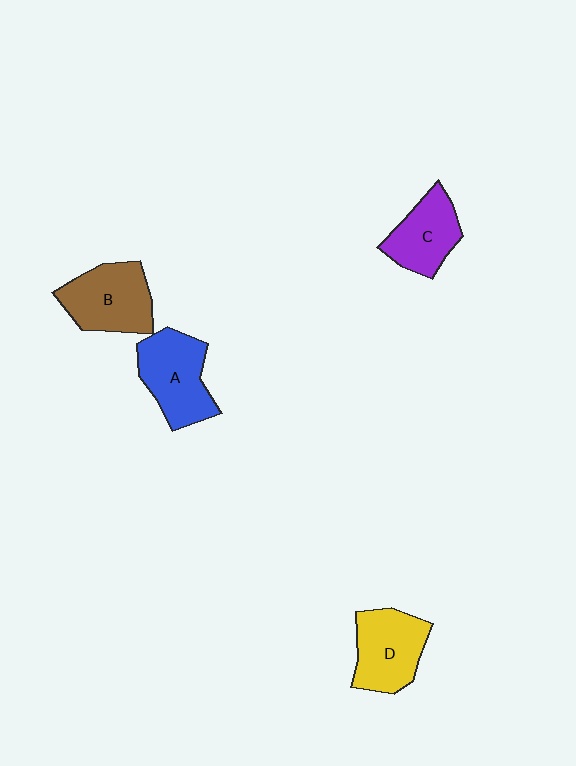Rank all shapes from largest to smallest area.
From largest to smallest: A (blue), B (brown), D (yellow), C (purple).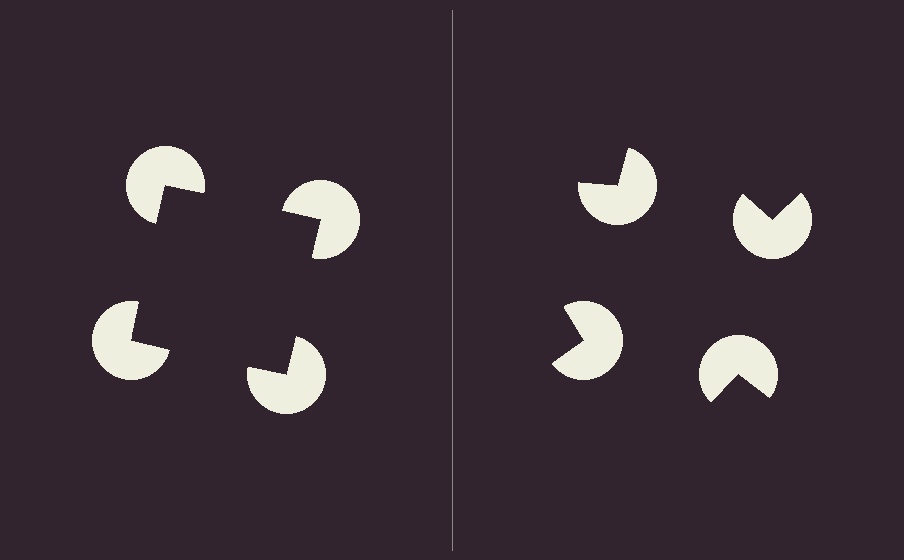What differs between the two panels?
The pac-man discs are positioned identically on both sides; only the wedge orientations differ. On the left they align to a square; on the right they are misaligned.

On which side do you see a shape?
An illusory square appears on the left side. On the right side the wedge cuts are rotated, so no coherent shape forms.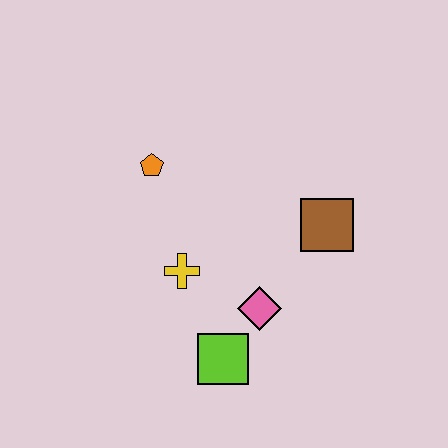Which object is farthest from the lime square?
The orange pentagon is farthest from the lime square.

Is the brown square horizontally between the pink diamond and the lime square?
No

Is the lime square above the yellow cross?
No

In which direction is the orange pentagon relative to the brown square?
The orange pentagon is to the left of the brown square.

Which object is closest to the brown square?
The pink diamond is closest to the brown square.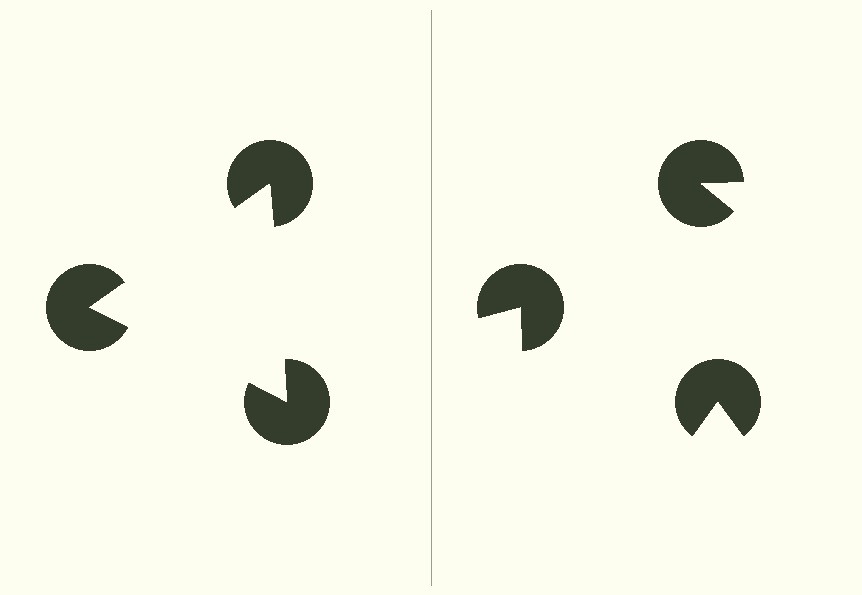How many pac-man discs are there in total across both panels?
6 — 3 on each side.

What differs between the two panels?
The pac-man discs are positioned identically on both sides; only the wedge orientations differ. On the left they align to a triangle; on the right they are misaligned.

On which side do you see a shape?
An illusory triangle appears on the left side. On the right side the wedge cuts are rotated, so no coherent shape forms.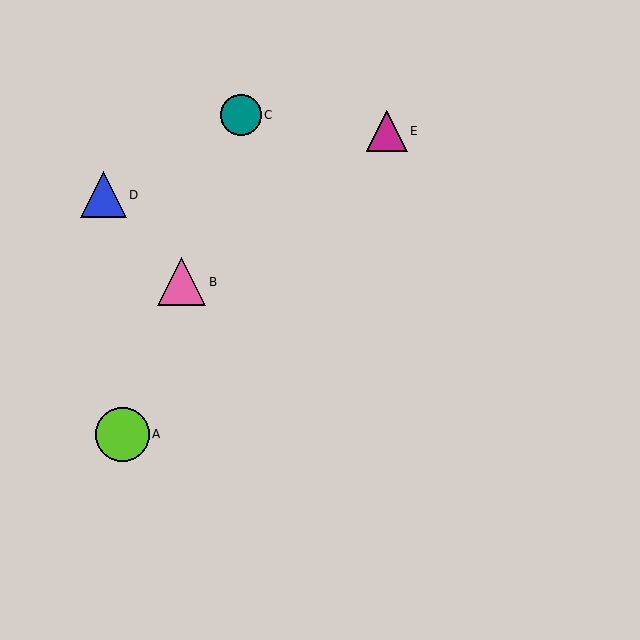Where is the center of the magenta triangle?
The center of the magenta triangle is at (387, 131).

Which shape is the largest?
The lime circle (labeled A) is the largest.